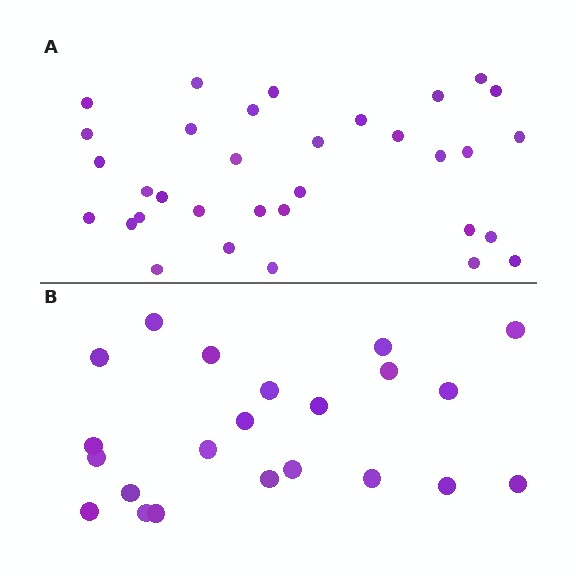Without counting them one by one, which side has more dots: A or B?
Region A (the top region) has more dots.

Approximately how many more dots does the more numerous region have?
Region A has roughly 12 or so more dots than region B.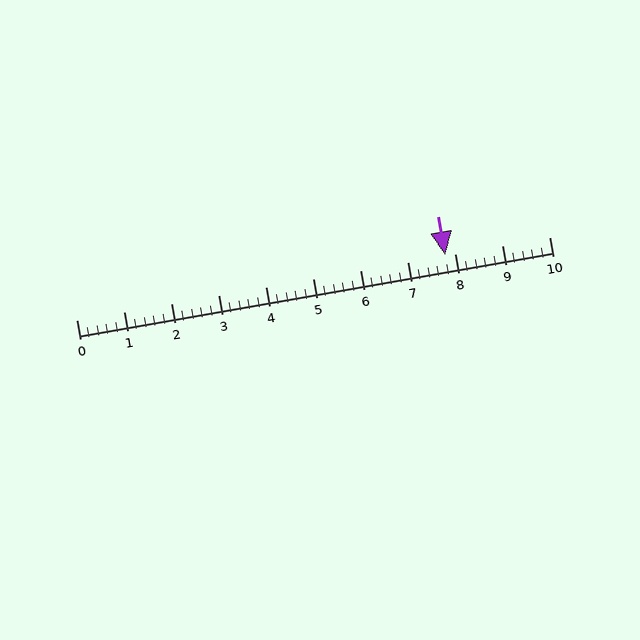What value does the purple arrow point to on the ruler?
The purple arrow points to approximately 7.8.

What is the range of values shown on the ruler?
The ruler shows values from 0 to 10.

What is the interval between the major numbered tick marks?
The major tick marks are spaced 1 units apart.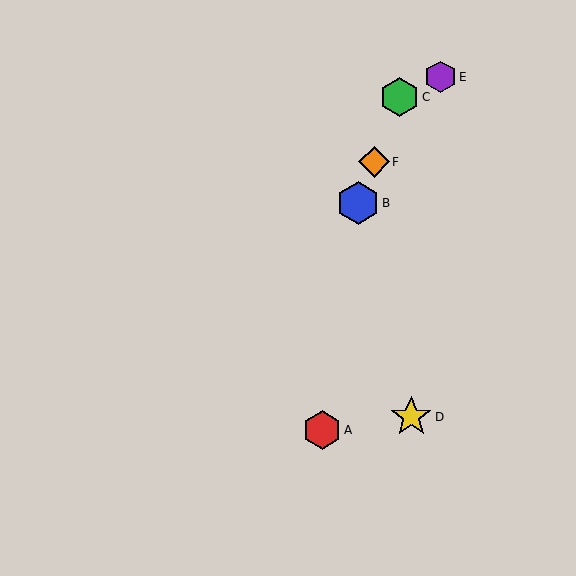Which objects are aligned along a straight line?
Objects B, C, F are aligned along a straight line.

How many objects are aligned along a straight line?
3 objects (B, C, F) are aligned along a straight line.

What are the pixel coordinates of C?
Object C is at (399, 97).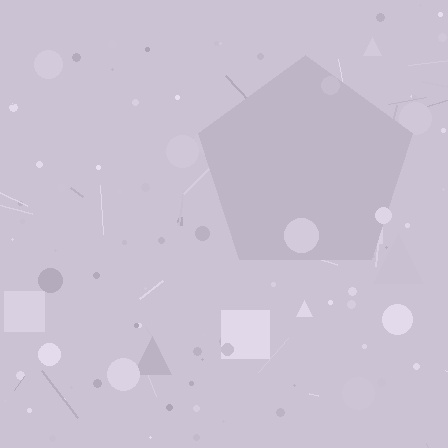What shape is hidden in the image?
A pentagon is hidden in the image.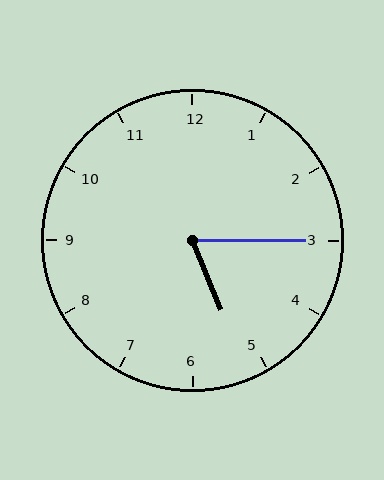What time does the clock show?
5:15.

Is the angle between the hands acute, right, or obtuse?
It is acute.